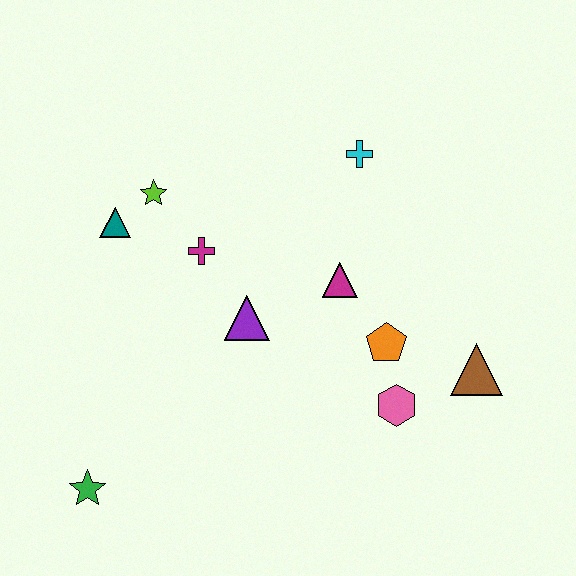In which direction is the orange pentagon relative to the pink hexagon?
The orange pentagon is above the pink hexagon.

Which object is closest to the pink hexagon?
The orange pentagon is closest to the pink hexagon.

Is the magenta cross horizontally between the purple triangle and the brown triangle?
No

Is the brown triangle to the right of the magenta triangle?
Yes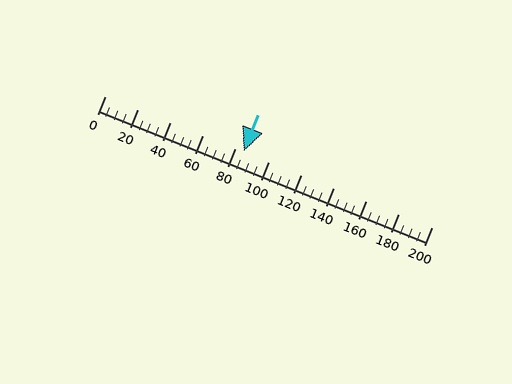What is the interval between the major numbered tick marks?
The major tick marks are spaced 20 units apart.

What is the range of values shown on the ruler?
The ruler shows values from 0 to 200.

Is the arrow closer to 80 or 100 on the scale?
The arrow is closer to 80.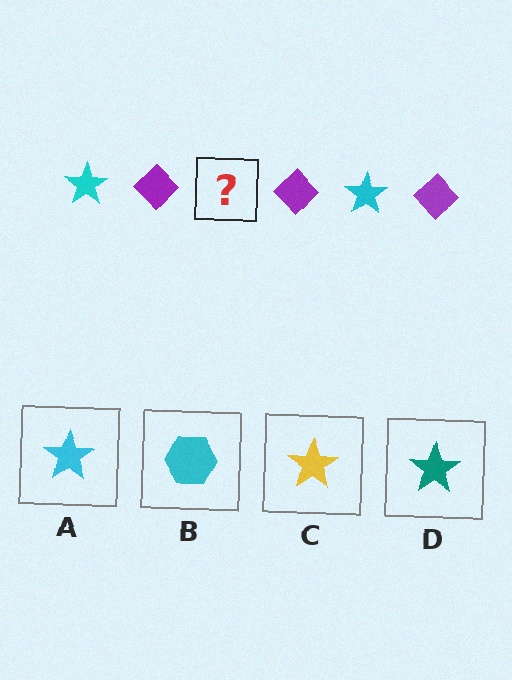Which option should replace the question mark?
Option A.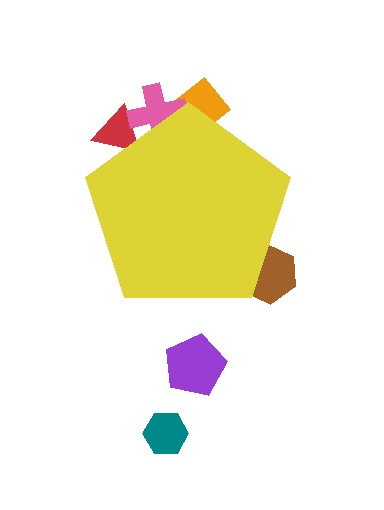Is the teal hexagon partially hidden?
No, the teal hexagon is fully visible.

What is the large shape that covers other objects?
A yellow pentagon.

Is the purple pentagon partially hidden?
No, the purple pentagon is fully visible.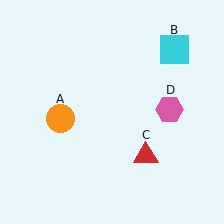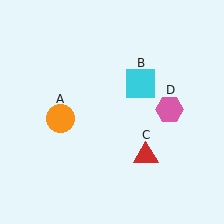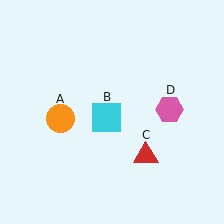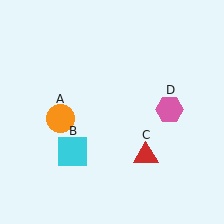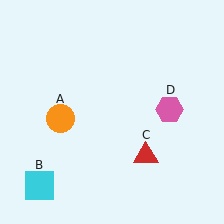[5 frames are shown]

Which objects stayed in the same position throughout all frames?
Orange circle (object A) and red triangle (object C) and pink hexagon (object D) remained stationary.